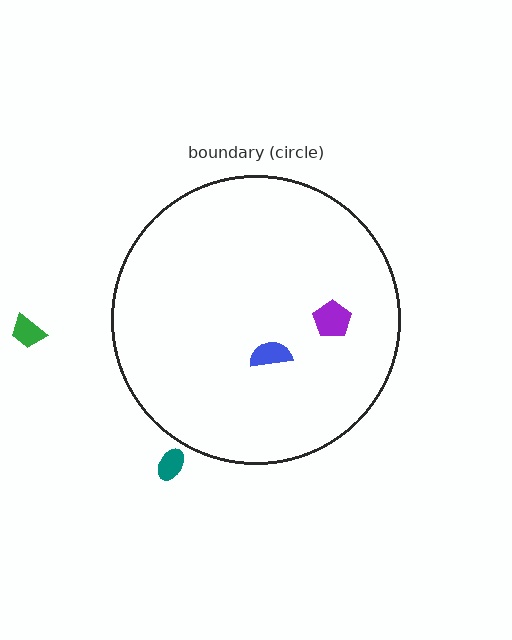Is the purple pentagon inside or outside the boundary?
Inside.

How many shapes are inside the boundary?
2 inside, 2 outside.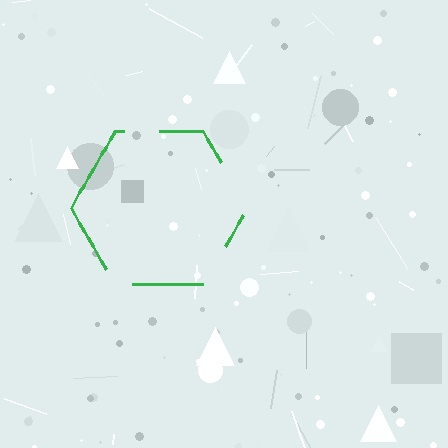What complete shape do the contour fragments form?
The contour fragments form a hexagon.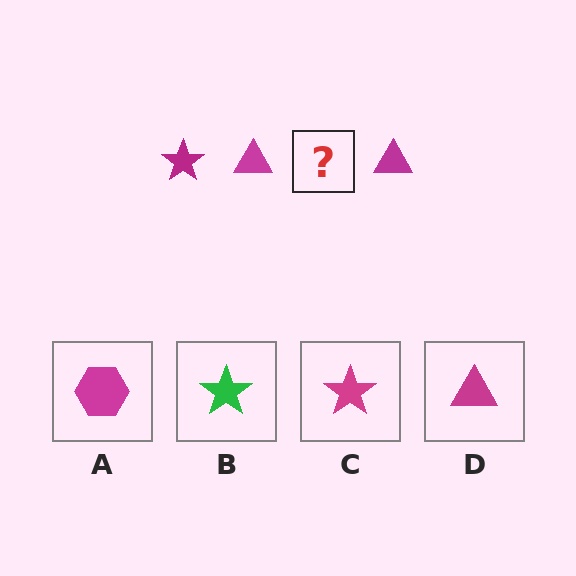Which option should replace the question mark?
Option C.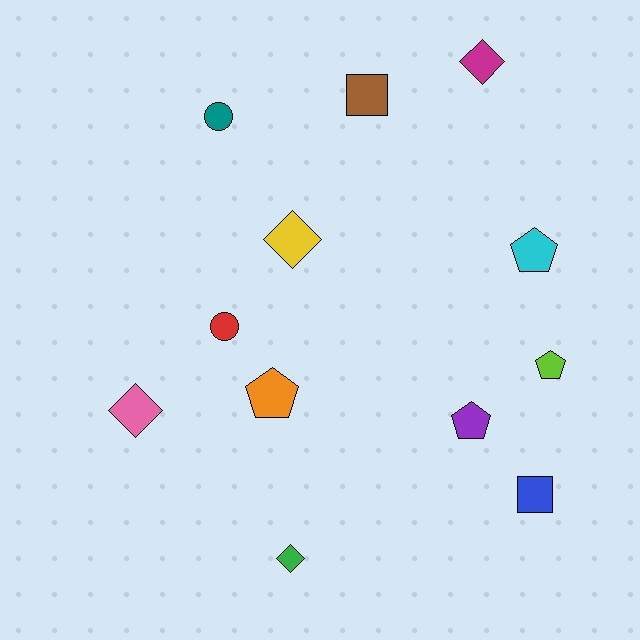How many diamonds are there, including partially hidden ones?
There are 4 diamonds.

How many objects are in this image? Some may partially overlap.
There are 12 objects.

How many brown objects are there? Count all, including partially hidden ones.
There is 1 brown object.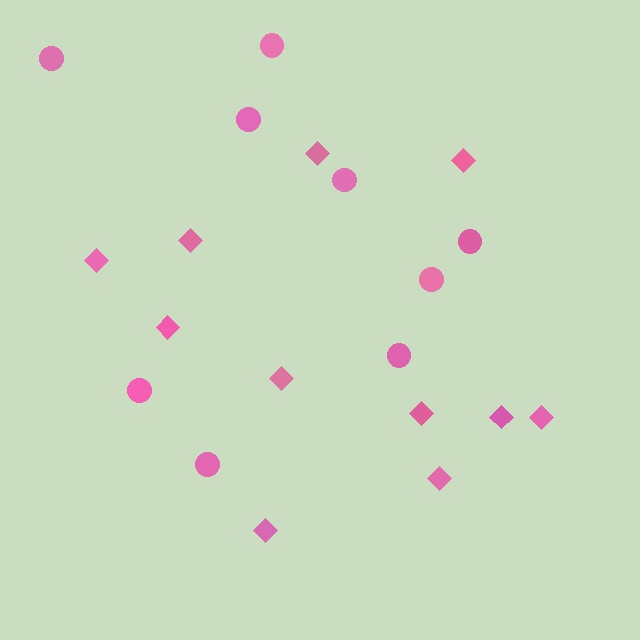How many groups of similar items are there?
There are 2 groups: one group of diamonds (11) and one group of circles (9).